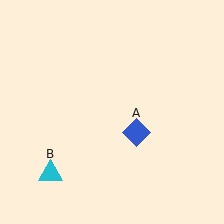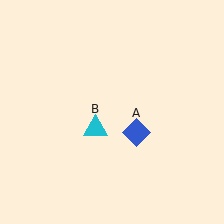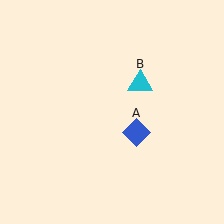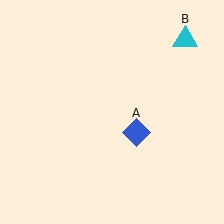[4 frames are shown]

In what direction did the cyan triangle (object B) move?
The cyan triangle (object B) moved up and to the right.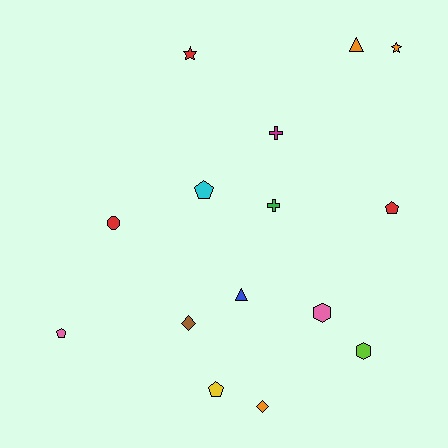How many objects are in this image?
There are 15 objects.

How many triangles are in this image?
There are 2 triangles.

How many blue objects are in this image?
There is 1 blue object.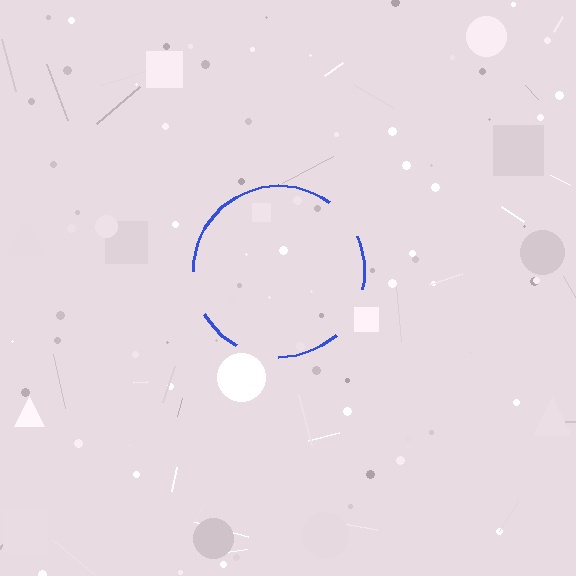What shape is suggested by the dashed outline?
The dashed outline suggests a circle.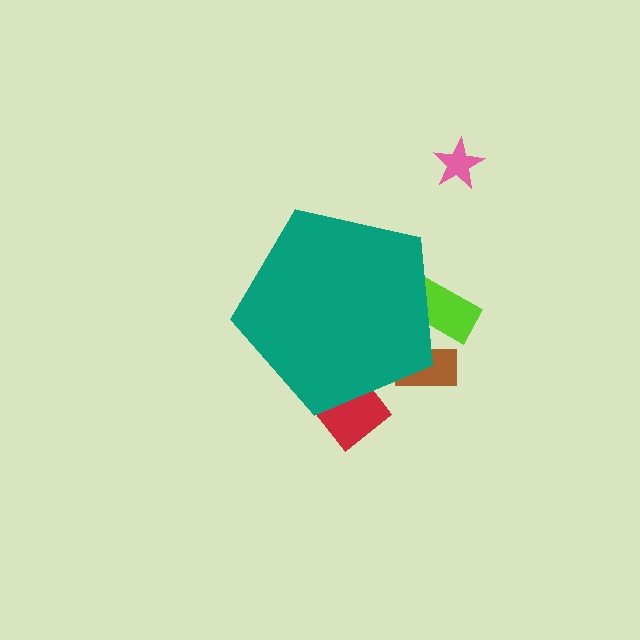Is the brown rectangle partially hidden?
Yes, the brown rectangle is partially hidden behind the teal pentagon.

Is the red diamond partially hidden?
Yes, the red diamond is partially hidden behind the teal pentagon.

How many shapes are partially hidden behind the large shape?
3 shapes are partially hidden.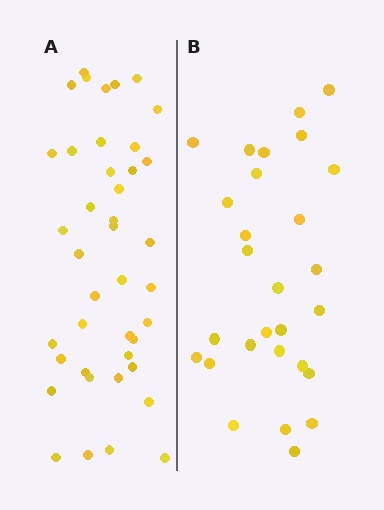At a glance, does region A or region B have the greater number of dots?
Region A (the left region) has more dots.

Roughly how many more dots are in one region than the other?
Region A has approximately 15 more dots than region B.